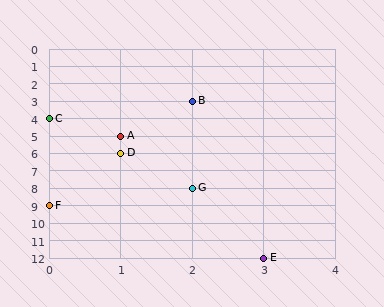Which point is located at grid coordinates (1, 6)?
Point D is at (1, 6).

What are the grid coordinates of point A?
Point A is at grid coordinates (1, 5).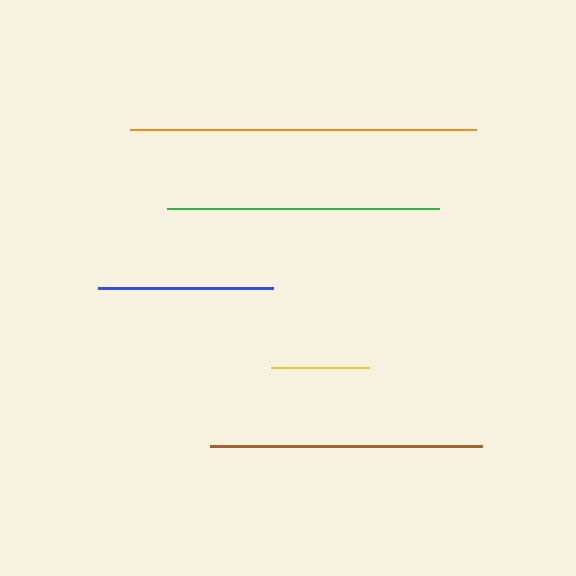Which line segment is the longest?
The orange line is the longest at approximately 346 pixels.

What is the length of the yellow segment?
The yellow segment is approximately 98 pixels long.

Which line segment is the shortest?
The yellow line is the shortest at approximately 98 pixels.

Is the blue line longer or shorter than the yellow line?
The blue line is longer than the yellow line.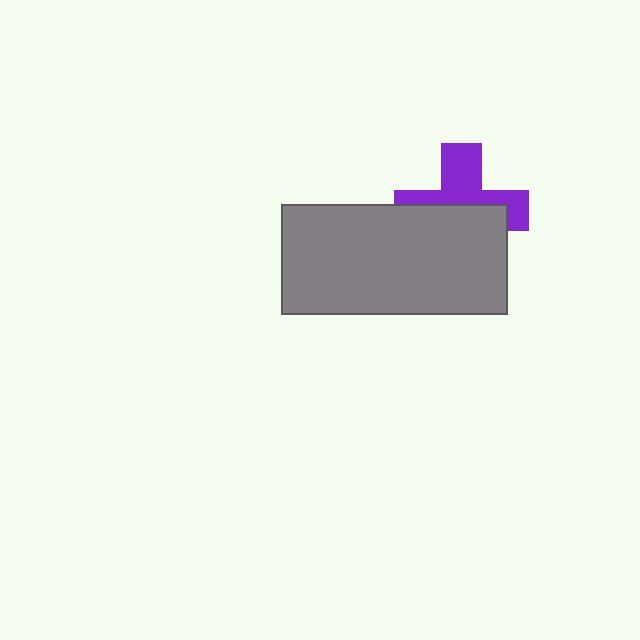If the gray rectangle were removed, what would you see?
You would see the complete purple cross.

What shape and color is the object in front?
The object in front is a gray rectangle.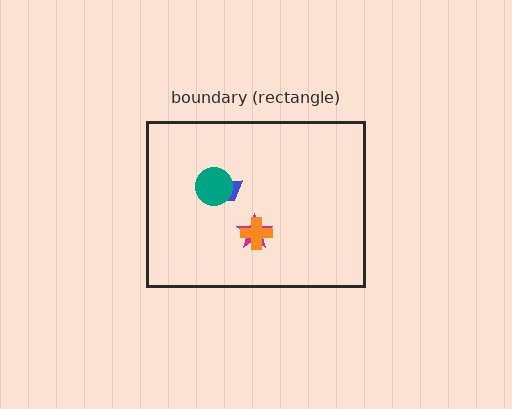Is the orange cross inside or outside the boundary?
Inside.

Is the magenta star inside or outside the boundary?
Inside.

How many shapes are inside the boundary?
4 inside, 0 outside.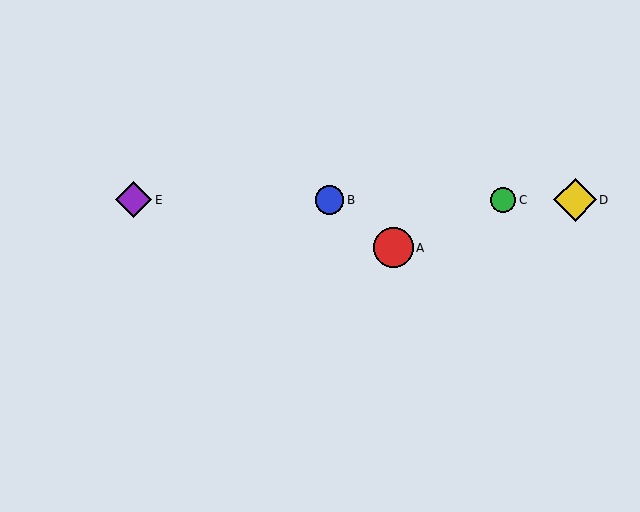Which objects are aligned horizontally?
Objects B, C, D, E are aligned horizontally.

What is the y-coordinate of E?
Object E is at y≈200.